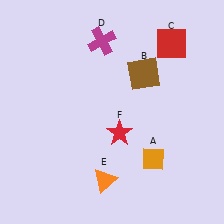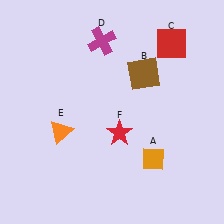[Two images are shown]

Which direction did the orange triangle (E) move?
The orange triangle (E) moved up.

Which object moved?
The orange triangle (E) moved up.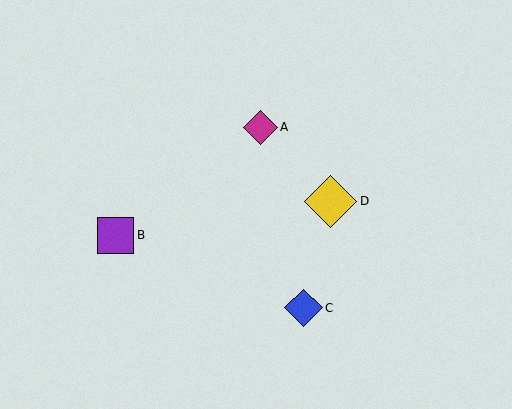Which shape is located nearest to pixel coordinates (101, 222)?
The purple square (labeled B) at (116, 235) is nearest to that location.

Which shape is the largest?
The yellow diamond (labeled D) is the largest.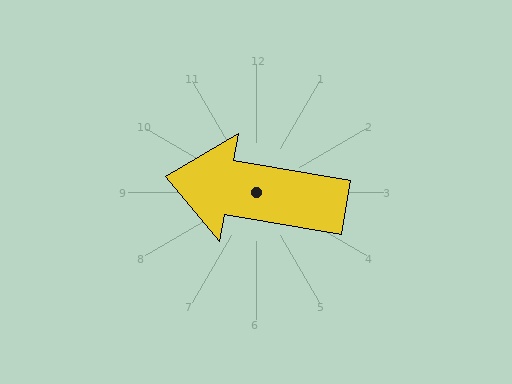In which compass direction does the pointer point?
West.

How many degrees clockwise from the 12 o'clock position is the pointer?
Approximately 280 degrees.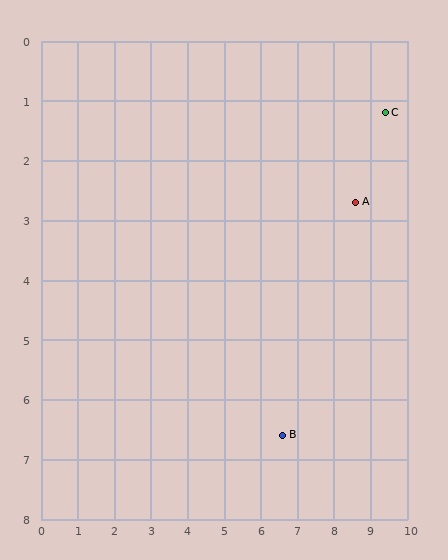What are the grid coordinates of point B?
Point B is at approximately (6.6, 6.6).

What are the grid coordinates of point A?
Point A is at approximately (8.6, 2.7).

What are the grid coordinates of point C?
Point C is at approximately (9.4, 1.2).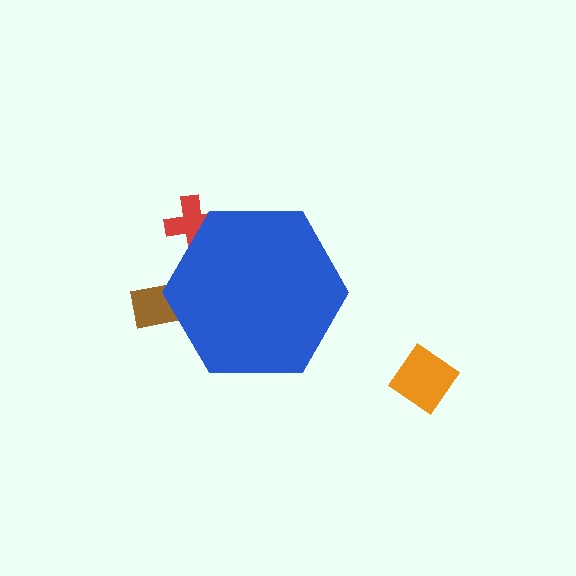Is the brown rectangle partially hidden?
Yes, the brown rectangle is partially hidden behind the blue hexagon.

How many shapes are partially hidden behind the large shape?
2 shapes are partially hidden.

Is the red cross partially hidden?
Yes, the red cross is partially hidden behind the blue hexagon.